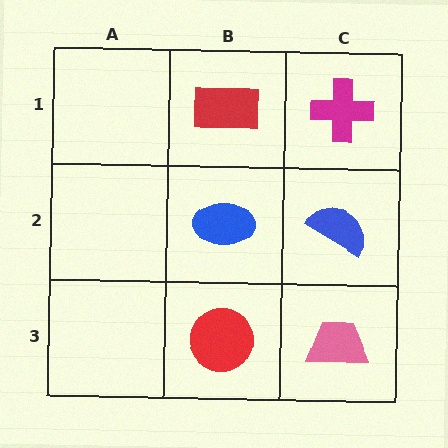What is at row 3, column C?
A pink trapezoid.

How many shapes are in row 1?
2 shapes.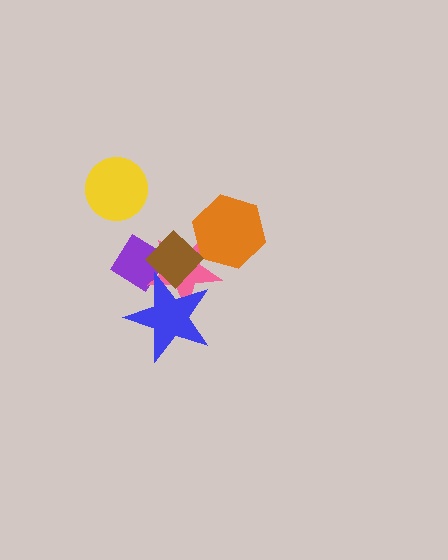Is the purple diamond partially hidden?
Yes, it is partially covered by another shape.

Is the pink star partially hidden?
Yes, it is partially covered by another shape.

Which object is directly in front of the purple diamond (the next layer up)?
The pink star is directly in front of the purple diamond.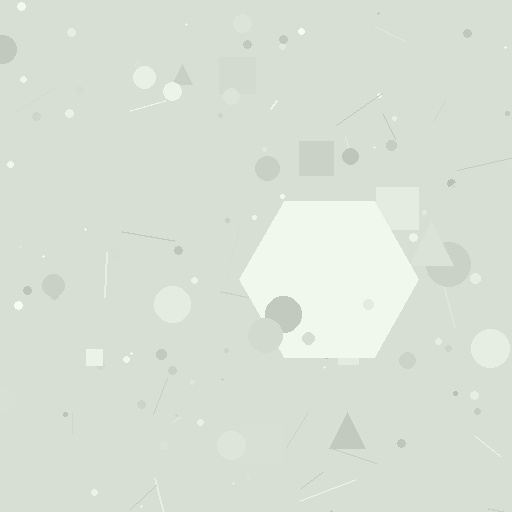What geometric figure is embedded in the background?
A hexagon is embedded in the background.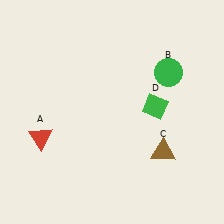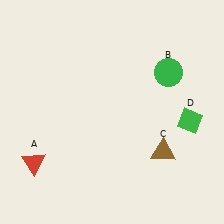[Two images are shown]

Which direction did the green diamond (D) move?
The green diamond (D) moved right.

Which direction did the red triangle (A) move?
The red triangle (A) moved down.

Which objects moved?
The objects that moved are: the red triangle (A), the green diamond (D).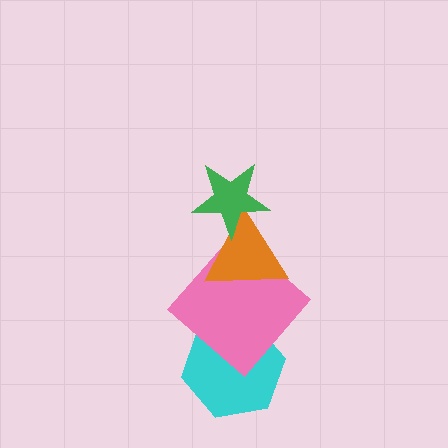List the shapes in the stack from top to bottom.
From top to bottom: the green star, the orange triangle, the pink diamond, the cyan hexagon.